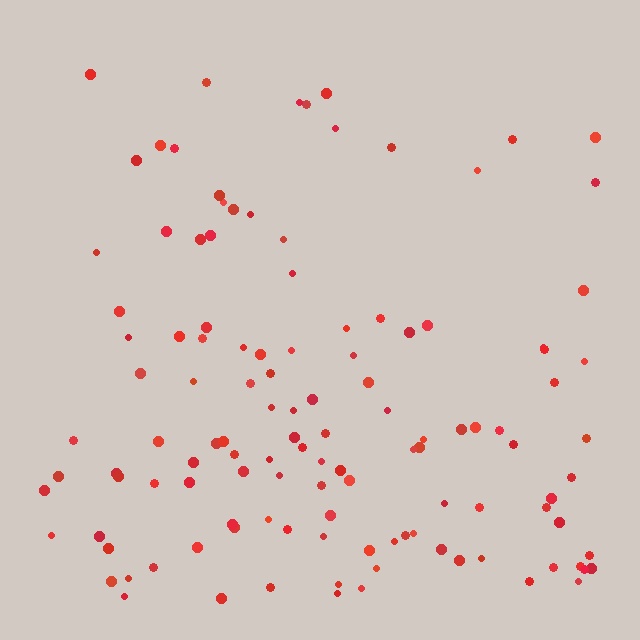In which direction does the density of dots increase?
From top to bottom, with the bottom side densest.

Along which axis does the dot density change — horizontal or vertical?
Vertical.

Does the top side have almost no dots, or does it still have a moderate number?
Still a moderate number, just noticeably fewer than the bottom.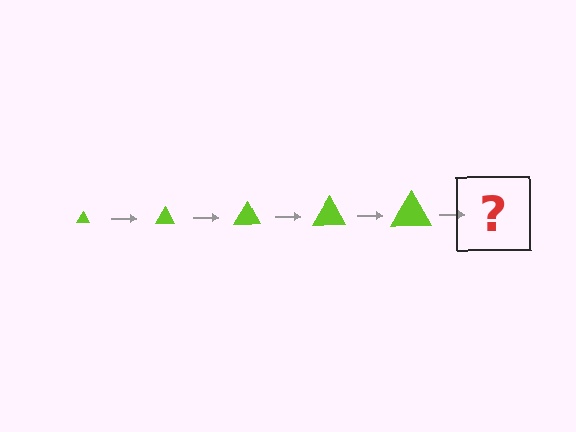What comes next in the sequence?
The next element should be a lime triangle, larger than the previous one.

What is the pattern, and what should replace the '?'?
The pattern is that the triangle gets progressively larger each step. The '?' should be a lime triangle, larger than the previous one.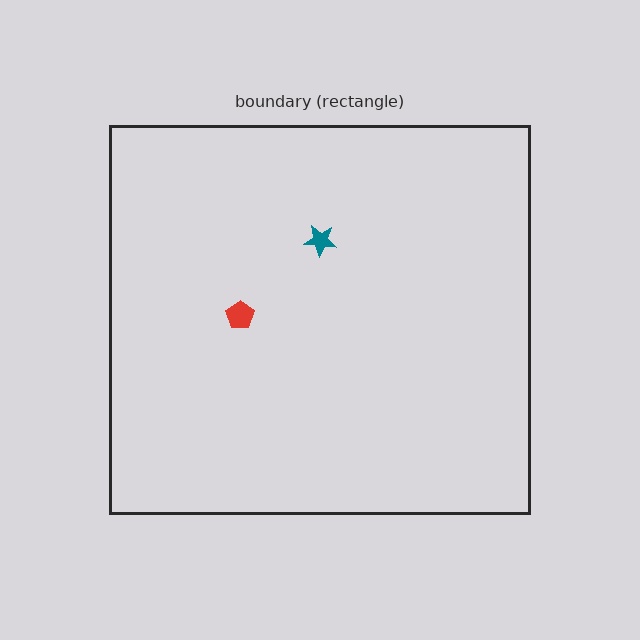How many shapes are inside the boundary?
2 inside, 0 outside.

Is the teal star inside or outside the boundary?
Inside.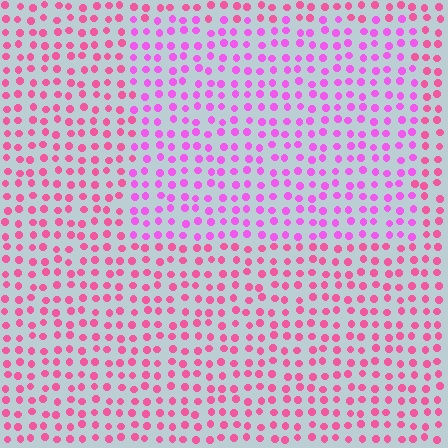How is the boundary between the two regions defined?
The boundary is defined purely by a slight shift in hue (about 30 degrees). Spacing, size, and orientation are identical on both sides.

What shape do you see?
I see a rectangle.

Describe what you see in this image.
The image is filled with small pink elements in a uniform arrangement. A rectangle-shaped region is visible where the elements are tinted to a slightly different hue, forming a subtle color boundary.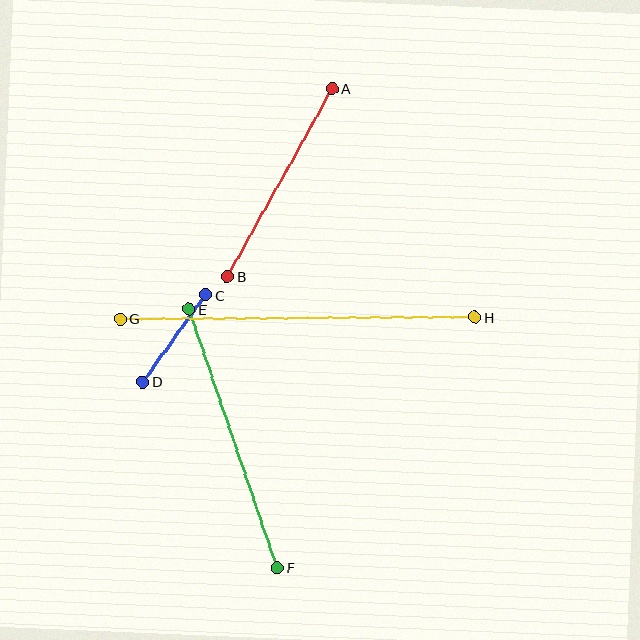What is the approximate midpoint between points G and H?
The midpoint is at approximately (297, 318) pixels.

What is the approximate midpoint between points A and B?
The midpoint is at approximately (280, 183) pixels.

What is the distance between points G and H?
The distance is approximately 355 pixels.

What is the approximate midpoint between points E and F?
The midpoint is at approximately (233, 438) pixels.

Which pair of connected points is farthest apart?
Points G and H are farthest apart.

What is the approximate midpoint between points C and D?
The midpoint is at approximately (174, 338) pixels.